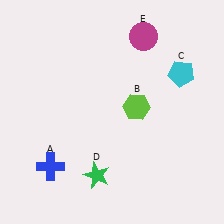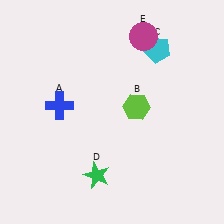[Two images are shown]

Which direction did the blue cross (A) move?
The blue cross (A) moved up.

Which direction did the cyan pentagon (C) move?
The cyan pentagon (C) moved left.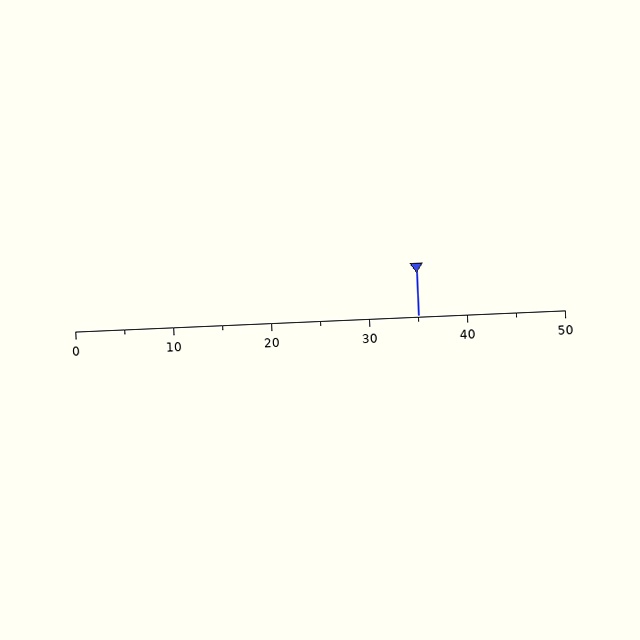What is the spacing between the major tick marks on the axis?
The major ticks are spaced 10 apart.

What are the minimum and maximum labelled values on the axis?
The axis runs from 0 to 50.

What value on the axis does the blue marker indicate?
The marker indicates approximately 35.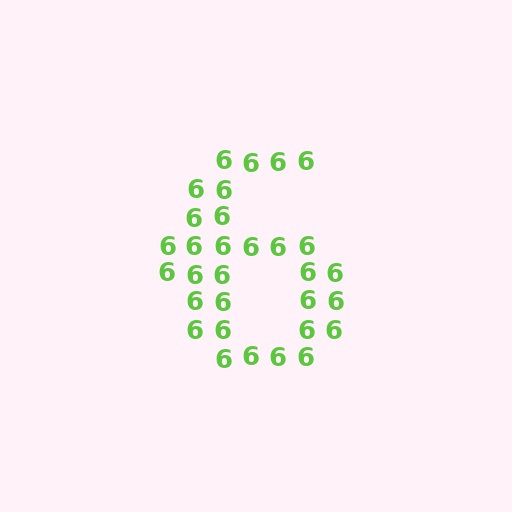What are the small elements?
The small elements are digit 6's.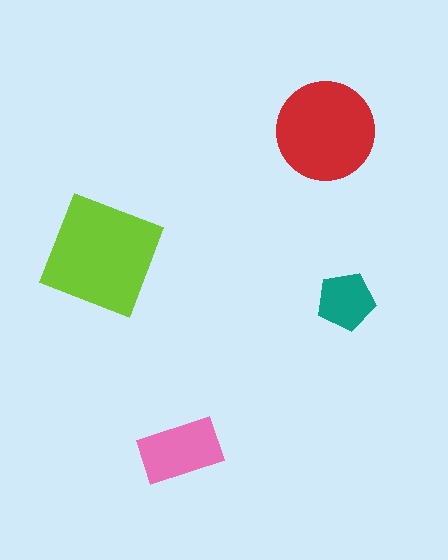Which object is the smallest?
The teal pentagon.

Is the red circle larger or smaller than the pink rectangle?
Larger.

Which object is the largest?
The lime square.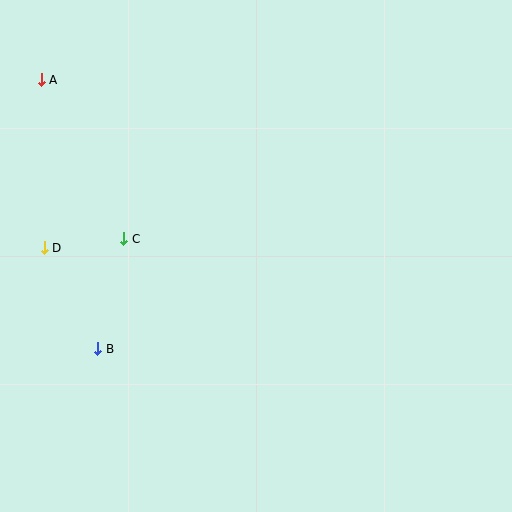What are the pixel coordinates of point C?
Point C is at (124, 239).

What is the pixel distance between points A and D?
The distance between A and D is 168 pixels.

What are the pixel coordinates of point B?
Point B is at (98, 349).